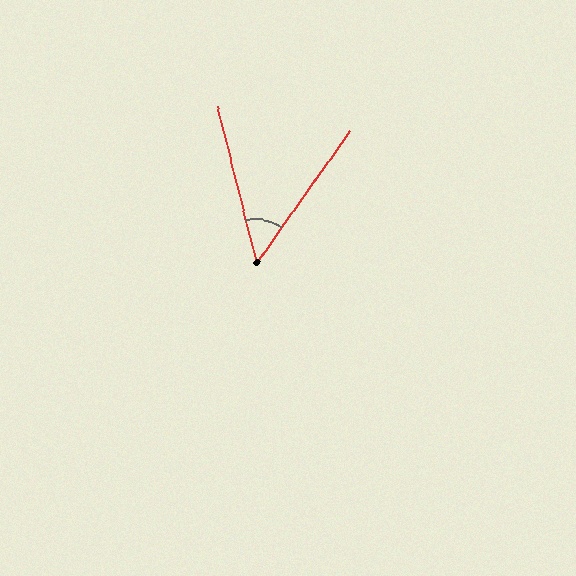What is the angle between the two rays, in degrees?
Approximately 49 degrees.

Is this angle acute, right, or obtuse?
It is acute.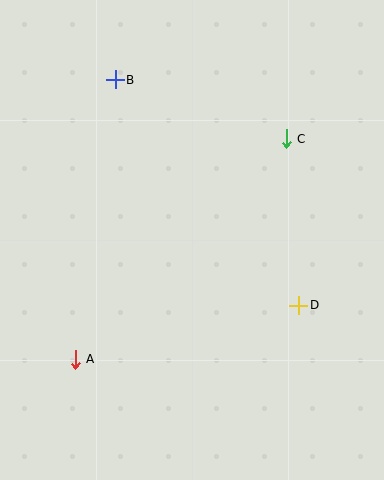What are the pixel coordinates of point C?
Point C is at (286, 139).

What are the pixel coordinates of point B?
Point B is at (115, 80).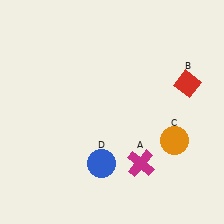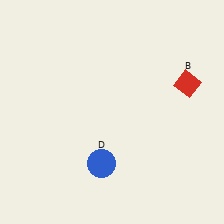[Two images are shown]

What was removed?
The orange circle (C), the magenta cross (A) were removed in Image 2.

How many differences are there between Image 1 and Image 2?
There are 2 differences between the two images.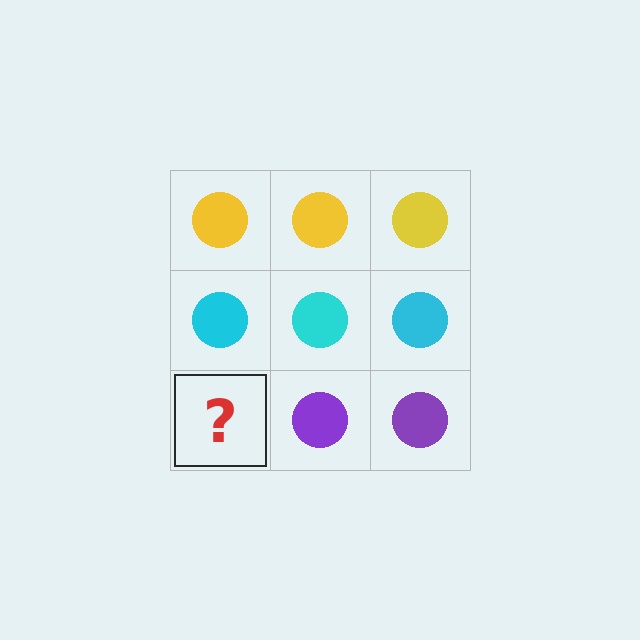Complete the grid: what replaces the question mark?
The question mark should be replaced with a purple circle.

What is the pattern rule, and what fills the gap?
The rule is that each row has a consistent color. The gap should be filled with a purple circle.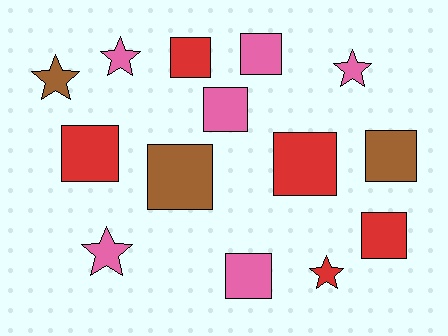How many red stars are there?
There is 1 red star.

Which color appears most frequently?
Pink, with 6 objects.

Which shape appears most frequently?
Square, with 9 objects.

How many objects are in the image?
There are 14 objects.